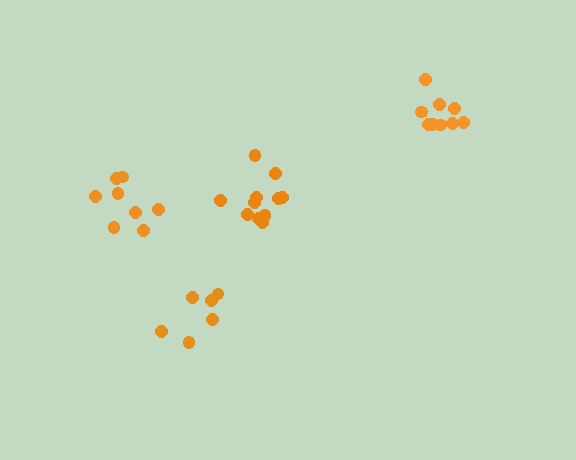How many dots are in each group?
Group 1: 6 dots, Group 2: 11 dots, Group 3: 9 dots, Group 4: 8 dots (34 total).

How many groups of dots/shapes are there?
There are 4 groups.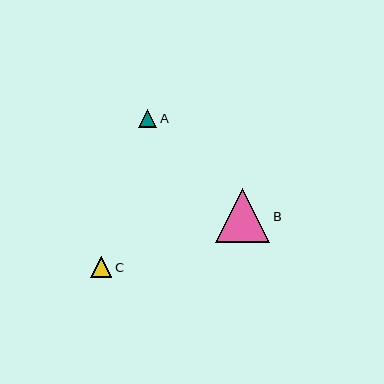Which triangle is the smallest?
Triangle A is the smallest with a size of approximately 18 pixels.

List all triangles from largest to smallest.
From largest to smallest: B, C, A.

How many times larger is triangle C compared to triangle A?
Triangle C is approximately 1.2 times the size of triangle A.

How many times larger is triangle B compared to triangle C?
Triangle B is approximately 2.5 times the size of triangle C.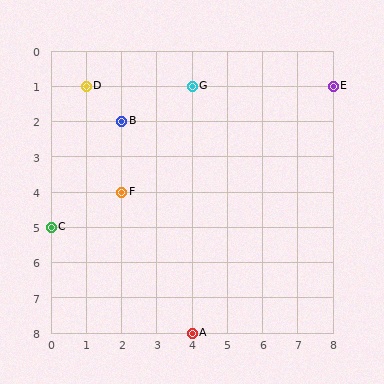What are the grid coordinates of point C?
Point C is at grid coordinates (0, 5).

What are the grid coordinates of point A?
Point A is at grid coordinates (4, 8).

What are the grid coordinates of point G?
Point G is at grid coordinates (4, 1).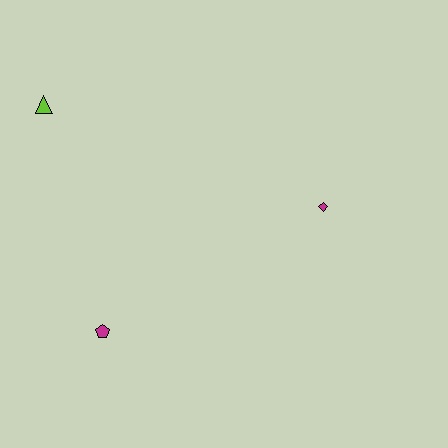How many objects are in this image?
There are 3 objects.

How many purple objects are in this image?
There are no purple objects.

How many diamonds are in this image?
There is 1 diamond.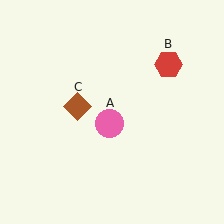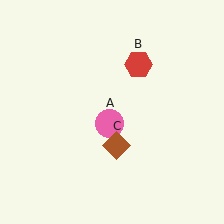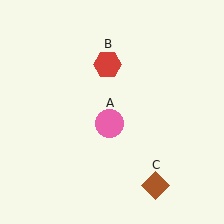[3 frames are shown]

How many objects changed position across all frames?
2 objects changed position: red hexagon (object B), brown diamond (object C).